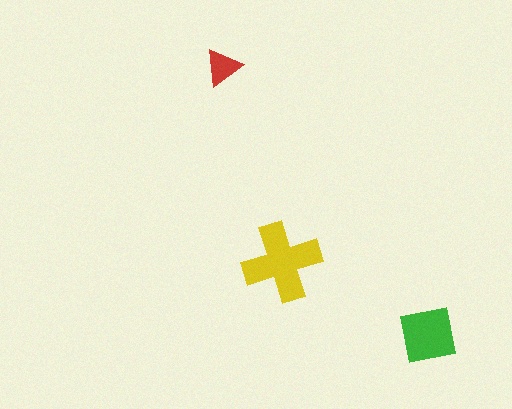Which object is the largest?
The yellow cross.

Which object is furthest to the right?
The green square is rightmost.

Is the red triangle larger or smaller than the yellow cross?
Smaller.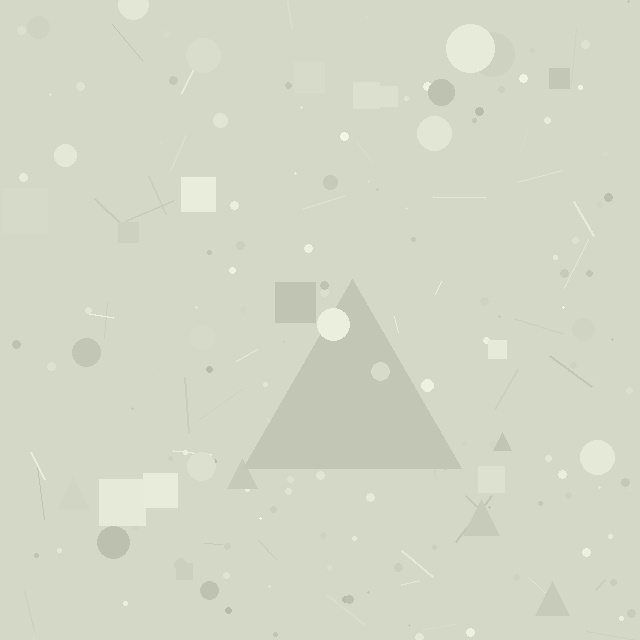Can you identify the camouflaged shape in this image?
The camouflaged shape is a triangle.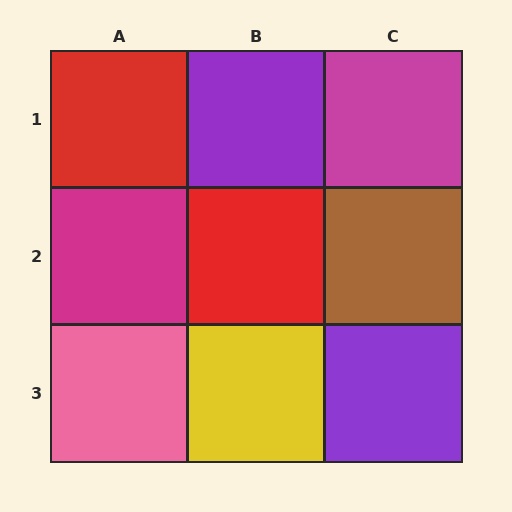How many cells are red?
2 cells are red.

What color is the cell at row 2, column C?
Brown.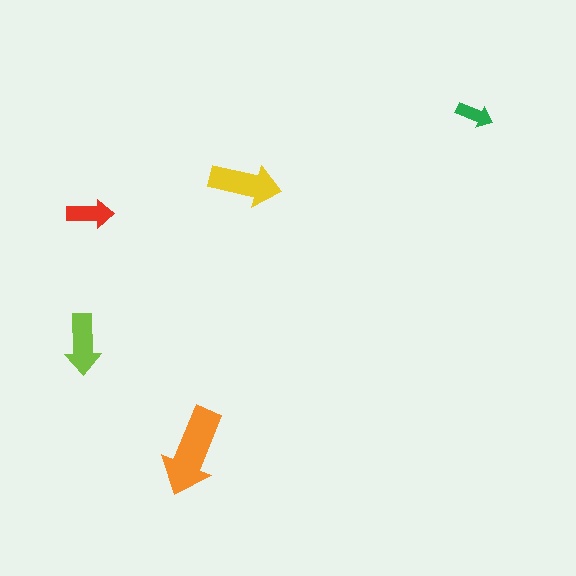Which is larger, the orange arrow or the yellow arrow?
The orange one.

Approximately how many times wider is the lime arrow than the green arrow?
About 1.5 times wider.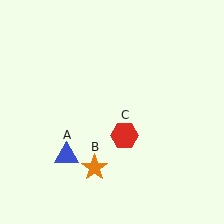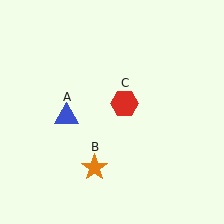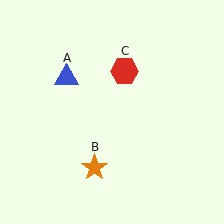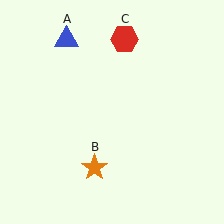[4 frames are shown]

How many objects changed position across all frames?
2 objects changed position: blue triangle (object A), red hexagon (object C).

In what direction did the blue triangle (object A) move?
The blue triangle (object A) moved up.